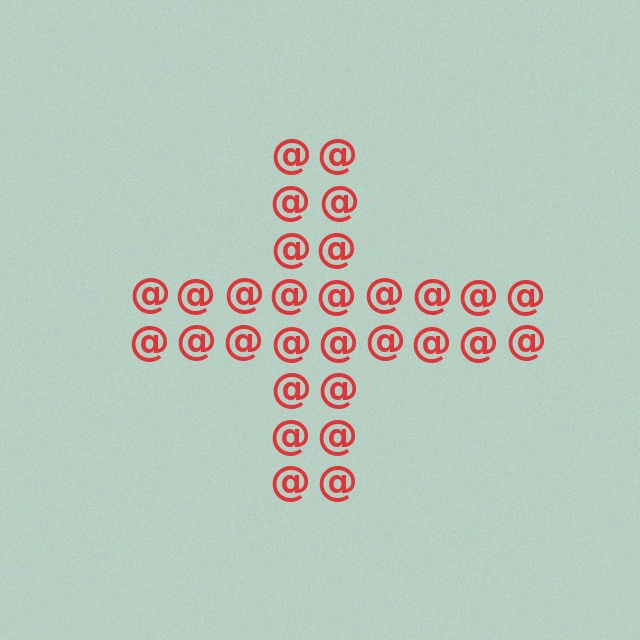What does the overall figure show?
The overall figure shows a cross.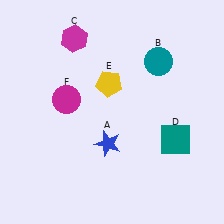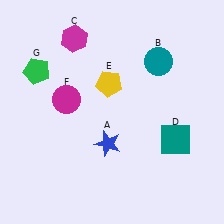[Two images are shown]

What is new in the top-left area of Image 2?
A green pentagon (G) was added in the top-left area of Image 2.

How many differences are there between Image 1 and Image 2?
There is 1 difference between the two images.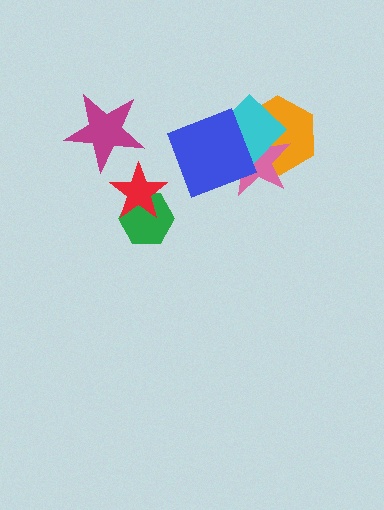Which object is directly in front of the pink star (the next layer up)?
The cyan diamond is directly in front of the pink star.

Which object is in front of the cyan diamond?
The blue diamond is in front of the cyan diamond.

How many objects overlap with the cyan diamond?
3 objects overlap with the cyan diamond.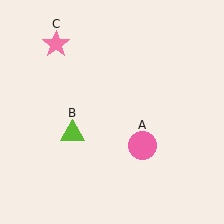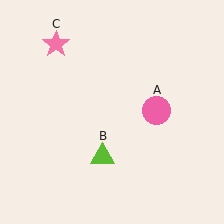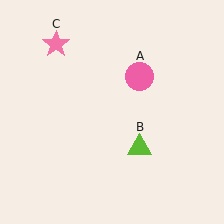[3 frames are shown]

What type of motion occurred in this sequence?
The pink circle (object A), lime triangle (object B) rotated counterclockwise around the center of the scene.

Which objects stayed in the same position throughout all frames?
Pink star (object C) remained stationary.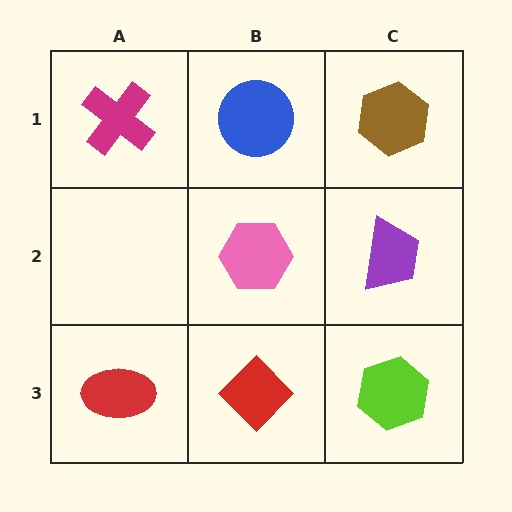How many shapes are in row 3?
3 shapes.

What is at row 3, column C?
A lime hexagon.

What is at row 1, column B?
A blue circle.